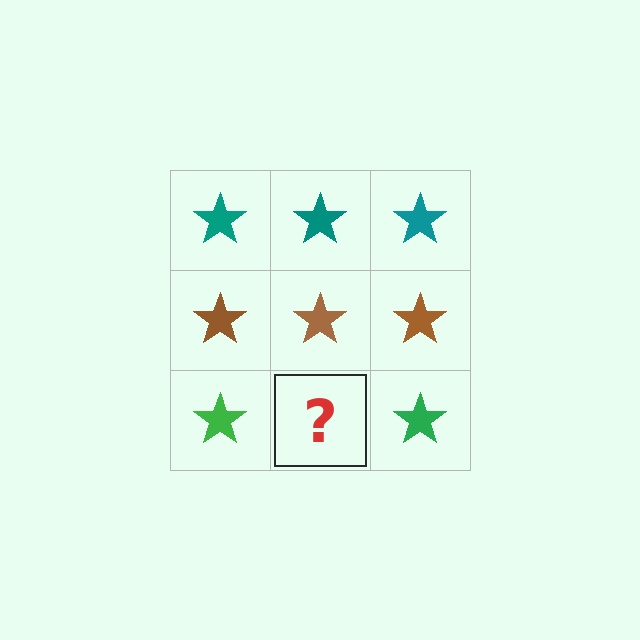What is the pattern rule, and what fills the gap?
The rule is that each row has a consistent color. The gap should be filled with a green star.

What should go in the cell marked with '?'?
The missing cell should contain a green star.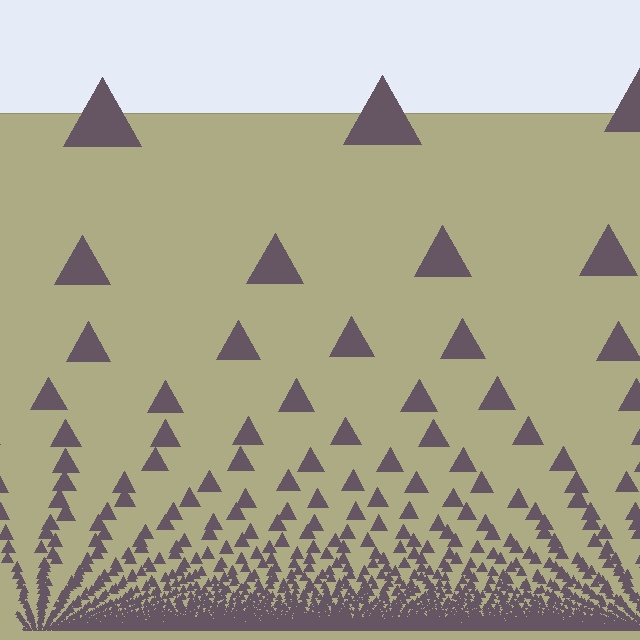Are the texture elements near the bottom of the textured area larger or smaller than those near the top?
Smaller. The gradient is inverted — elements near the bottom are smaller and denser.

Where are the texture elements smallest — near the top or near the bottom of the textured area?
Near the bottom.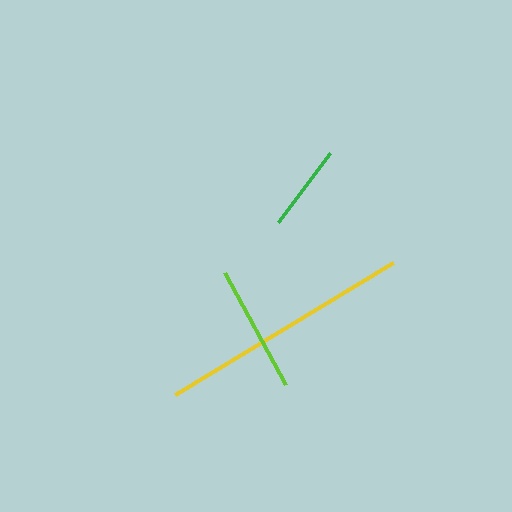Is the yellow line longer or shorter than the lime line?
The yellow line is longer than the lime line.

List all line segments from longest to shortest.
From longest to shortest: yellow, lime, green.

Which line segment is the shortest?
The green line is the shortest at approximately 86 pixels.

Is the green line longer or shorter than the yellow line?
The yellow line is longer than the green line.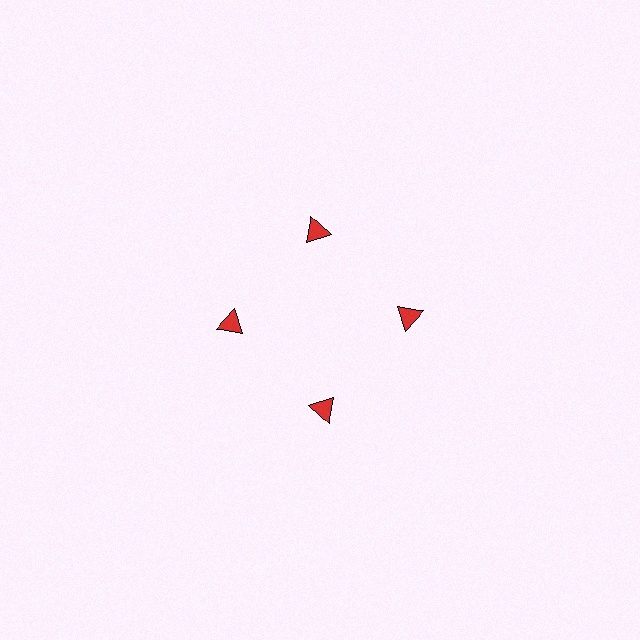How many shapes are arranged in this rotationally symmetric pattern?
There are 4 shapes, arranged in 4 groups of 1.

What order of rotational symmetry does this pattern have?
This pattern has 4-fold rotational symmetry.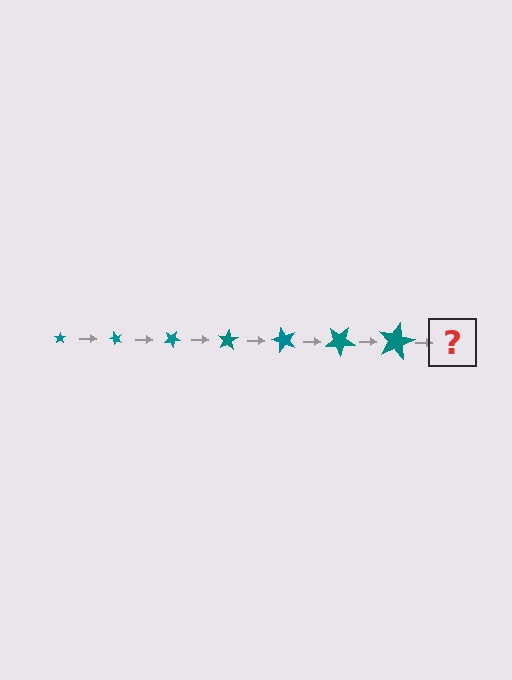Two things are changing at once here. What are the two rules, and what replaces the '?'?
The two rules are that the star grows larger each step and it rotates 50 degrees each step. The '?' should be a star, larger than the previous one and rotated 350 degrees from the start.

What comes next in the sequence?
The next element should be a star, larger than the previous one and rotated 350 degrees from the start.